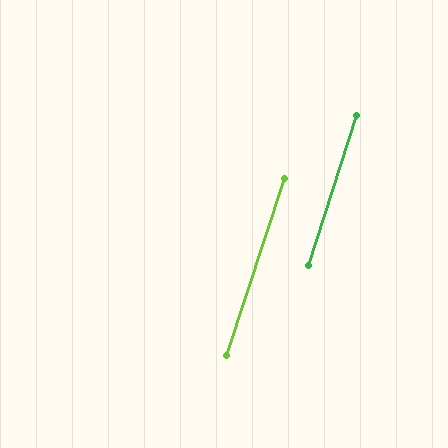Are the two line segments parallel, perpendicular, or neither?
Parallel — their directions differ by only 0.4°.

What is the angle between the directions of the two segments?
Approximately 0 degrees.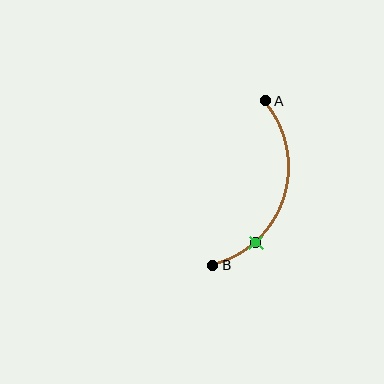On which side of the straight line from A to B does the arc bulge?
The arc bulges to the right of the straight line connecting A and B.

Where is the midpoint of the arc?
The arc midpoint is the point on the curve farthest from the straight line joining A and B. It sits to the right of that line.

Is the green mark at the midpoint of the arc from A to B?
No. The green mark lies on the arc but is closer to endpoint B. The arc midpoint would be at the point on the curve equidistant along the arc from both A and B.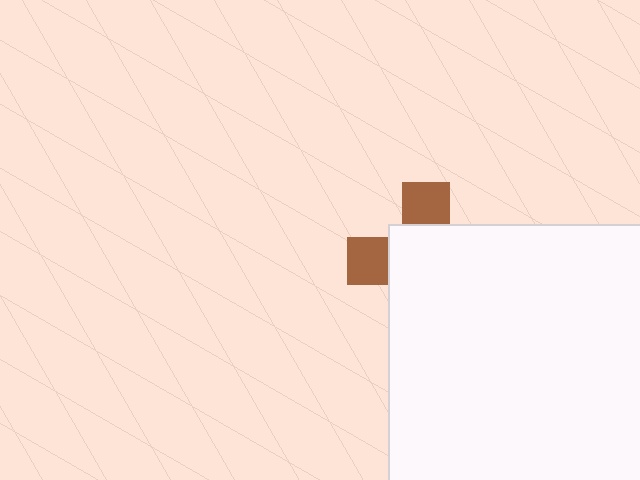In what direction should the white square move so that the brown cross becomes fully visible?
The white square should move toward the lower-right. That is the shortest direction to clear the overlap and leave the brown cross fully visible.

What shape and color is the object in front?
The object in front is a white square.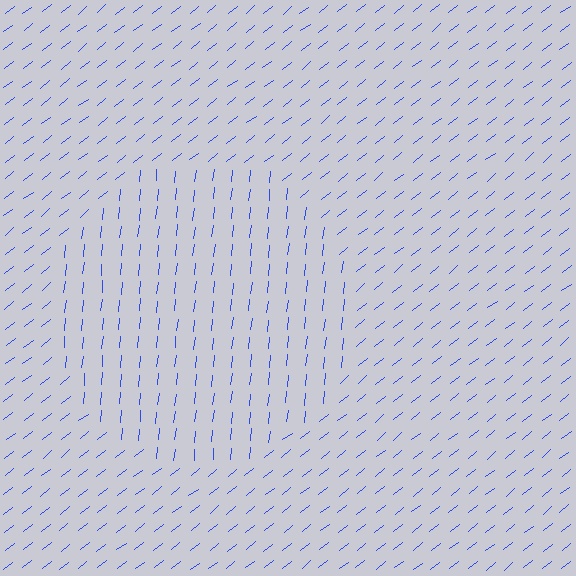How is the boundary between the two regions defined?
The boundary is defined purely by a change in line orientation (approximately 45 degrees difference). All lines are the same color and thickness.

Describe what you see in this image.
The image is filled with small blue line segments. A circle region in the image has lines oriented differently from the surrounding lines, creating a visible texture boundary.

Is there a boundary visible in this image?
Yes, there is a texture boundary formed by a change in line orientation.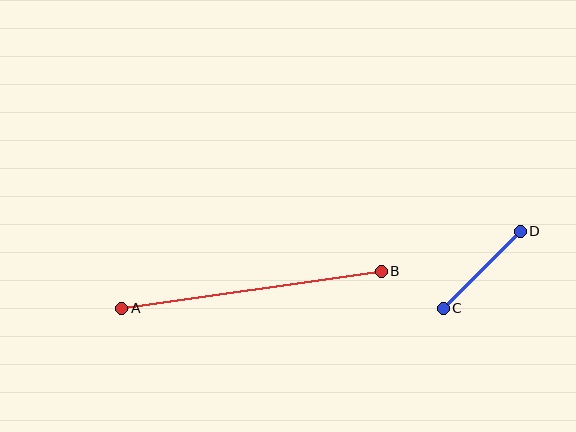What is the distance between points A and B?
The distance is approximately 262 pixels.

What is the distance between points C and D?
The distance is approximately 109 pixels.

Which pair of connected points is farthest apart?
Points A and B are farthest apart.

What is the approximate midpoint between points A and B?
The midpoint is at approximately (252, 290) pixels.